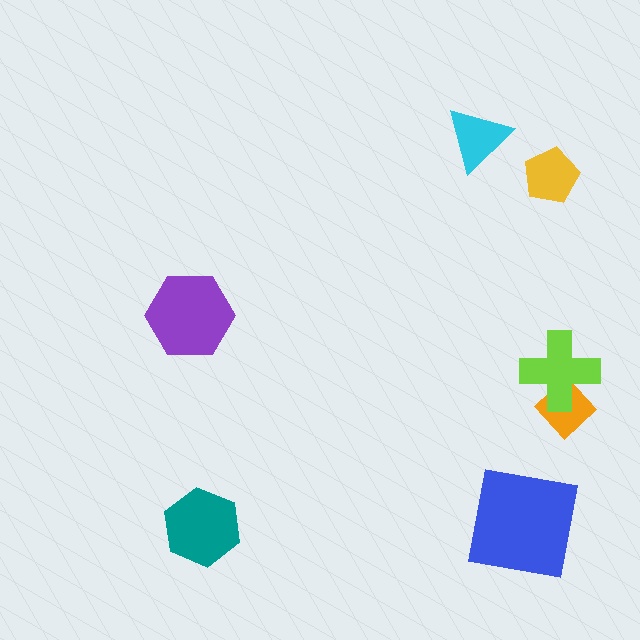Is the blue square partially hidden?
No, no other shape covers it.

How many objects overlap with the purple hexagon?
0 objects overlap with the purple hexagon.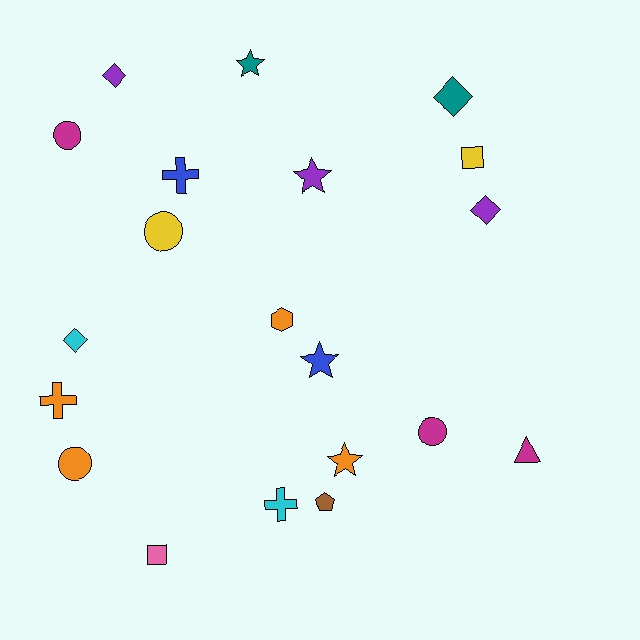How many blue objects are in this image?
There are 2 blue objects.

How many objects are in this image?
There are 20 objects.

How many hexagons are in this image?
There is 1 hexagon.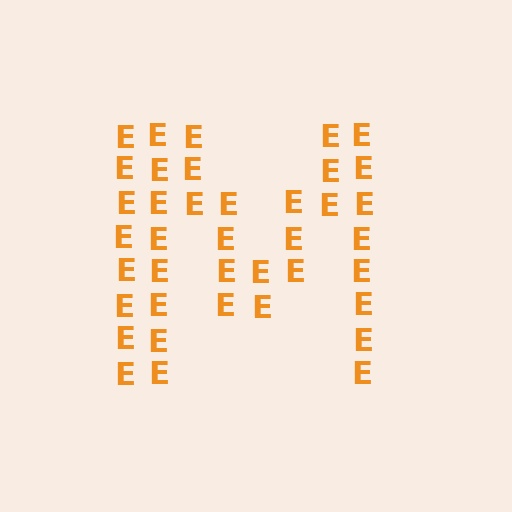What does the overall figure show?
The overall figure shows the letter M.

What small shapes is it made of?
It is made of small letter E's.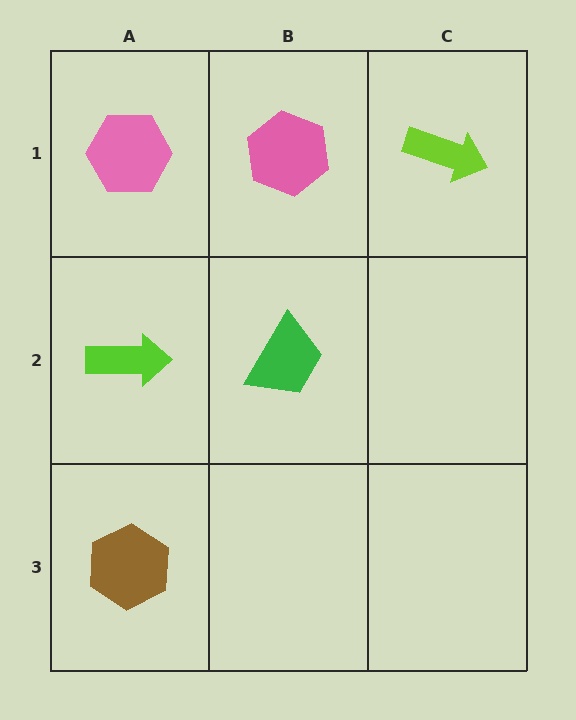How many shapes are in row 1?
3 shapes.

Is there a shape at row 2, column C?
No, that cell is empty.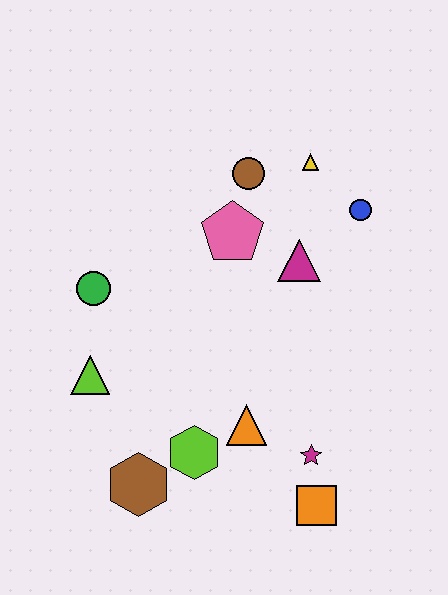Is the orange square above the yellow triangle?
No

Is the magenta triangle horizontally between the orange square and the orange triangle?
Yes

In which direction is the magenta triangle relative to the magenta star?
The magenta triangle is above the magenta star.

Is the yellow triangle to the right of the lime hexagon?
Yes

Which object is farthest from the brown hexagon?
The yellow triangle is farthest from the brown hexagon.